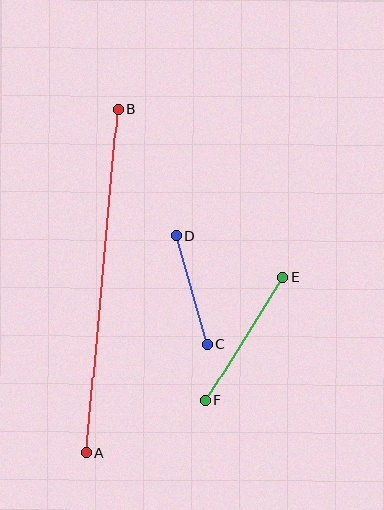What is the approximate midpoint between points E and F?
The midpoint is at approximately (244, 339) pixels.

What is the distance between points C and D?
The distance is approximately 113 pixels.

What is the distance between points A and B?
The distance is approximately 345 pixels.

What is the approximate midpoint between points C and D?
The midpoint is at approximately (192, 290) pixels.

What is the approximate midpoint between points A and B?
The midpoint is at approximately (102, 281) pixels.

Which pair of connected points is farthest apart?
Points A and B are farthest apart.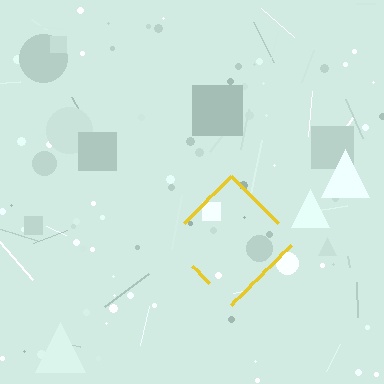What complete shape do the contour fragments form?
The contour fragments form a diamond.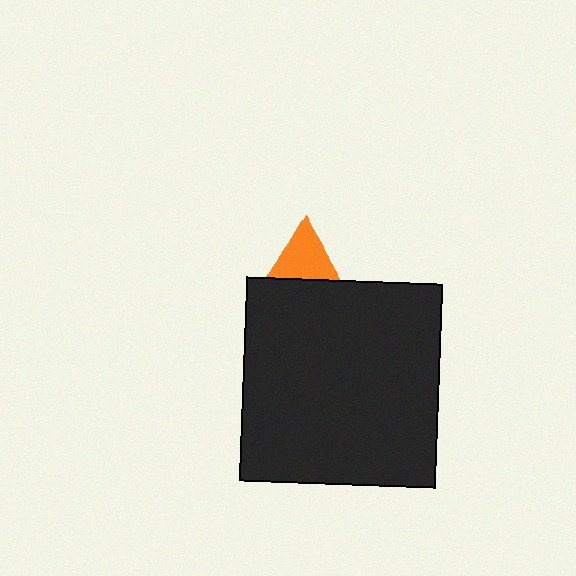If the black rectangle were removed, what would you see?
You would see the complete orange triangle.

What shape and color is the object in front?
The object in front is a black rectangle.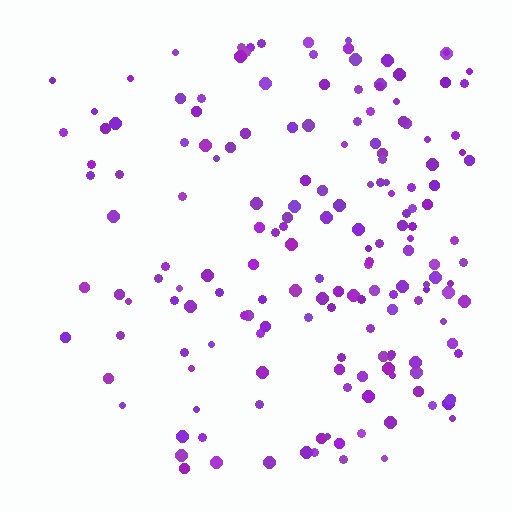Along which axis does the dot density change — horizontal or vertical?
Horizontal.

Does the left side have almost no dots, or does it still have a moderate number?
Still a moderate number, just noticeably fewer than the right.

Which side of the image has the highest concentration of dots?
The right.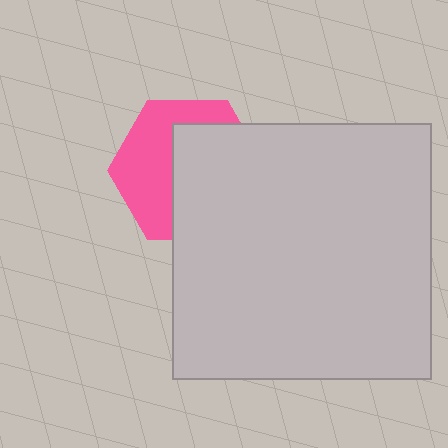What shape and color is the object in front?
The object in front is a light gray rectangle.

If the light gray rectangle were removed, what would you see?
You would see the complete pink hexagon.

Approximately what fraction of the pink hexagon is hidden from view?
Roughly 54% of the pink hexagon is hidden behind the light gray rectangle.